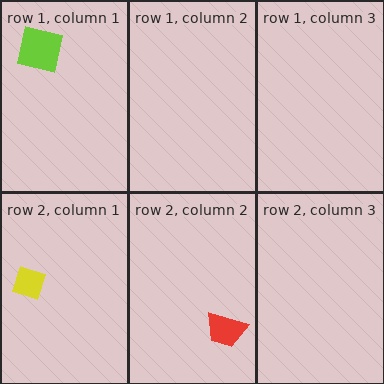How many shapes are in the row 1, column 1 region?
1.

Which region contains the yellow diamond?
The row 2, column 1 region.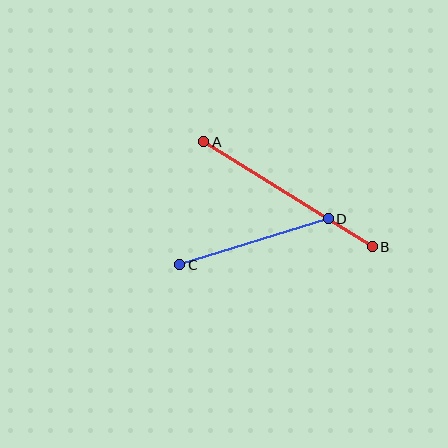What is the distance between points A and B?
The distance is approximately 198 pixels.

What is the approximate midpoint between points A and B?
The midpoint is at approximately (288, 194) pixels.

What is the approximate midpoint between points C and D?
The midpoint is at approximately (254, 242) pixels.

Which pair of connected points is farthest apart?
Points A and B are farthest apart.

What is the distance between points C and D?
The distance is approximately 156 pixels.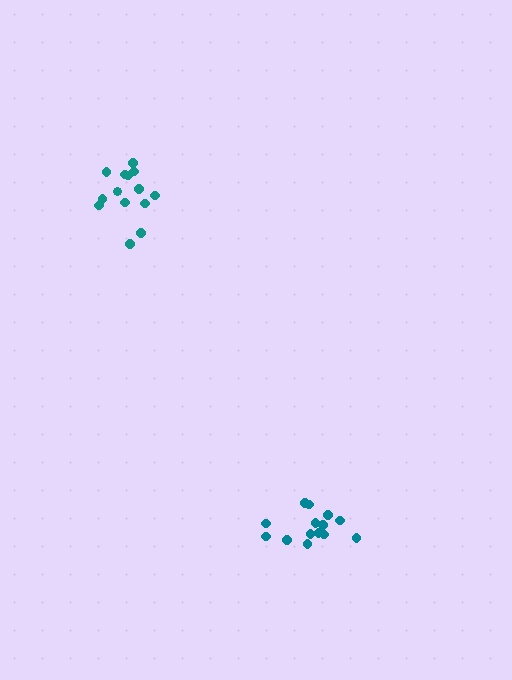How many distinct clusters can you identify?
There are 2 distinct clusters.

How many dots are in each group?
Group 1: 14 dots, Group 2: 14 dots (28 total).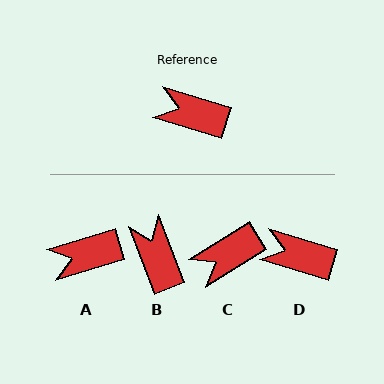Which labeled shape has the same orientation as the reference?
D.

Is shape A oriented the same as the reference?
No, it is off by about 34 degrees.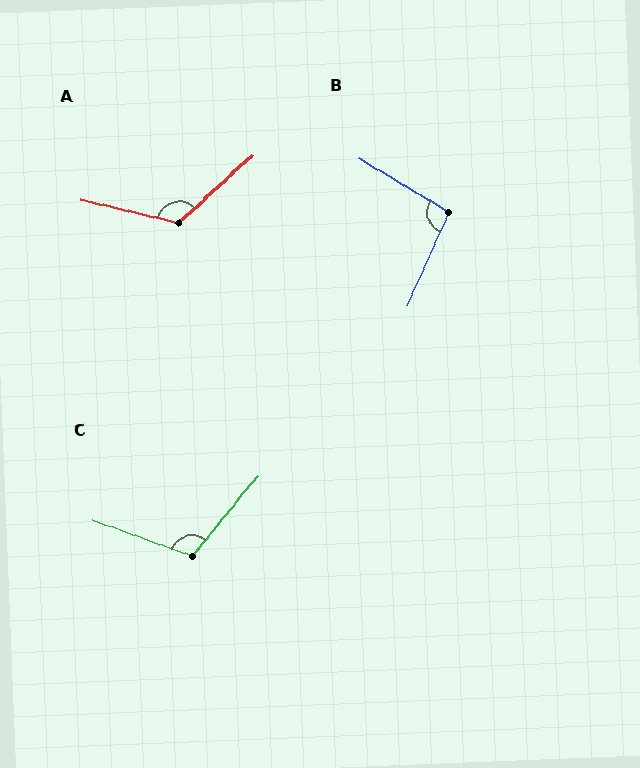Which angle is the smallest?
B, at approximately 97 degrees.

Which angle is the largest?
A, at approximately 124 degrees.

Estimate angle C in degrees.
Approximately 109 degrees.